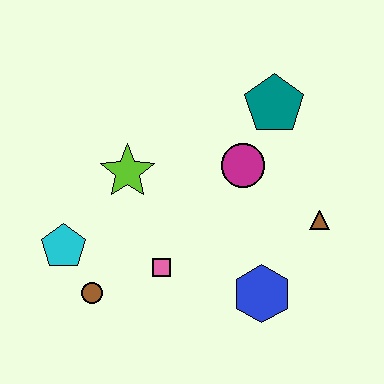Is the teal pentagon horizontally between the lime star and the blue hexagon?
No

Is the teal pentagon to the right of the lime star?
Yes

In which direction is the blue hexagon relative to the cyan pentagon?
The blue hexagon is to the right of the cyan pentagon.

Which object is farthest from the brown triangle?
The cyan pentagon is farthest from the brown triangle.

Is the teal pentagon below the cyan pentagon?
No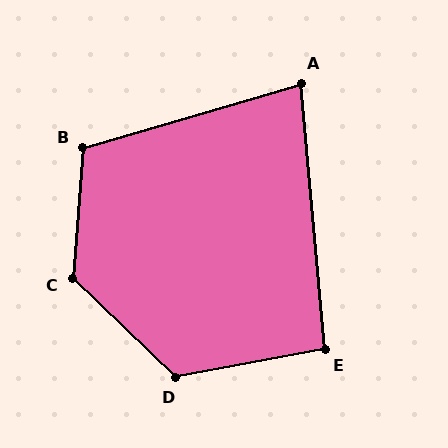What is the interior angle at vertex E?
Approximately 96 degrees (obtuse).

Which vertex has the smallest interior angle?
A, at approximately 79 degrees.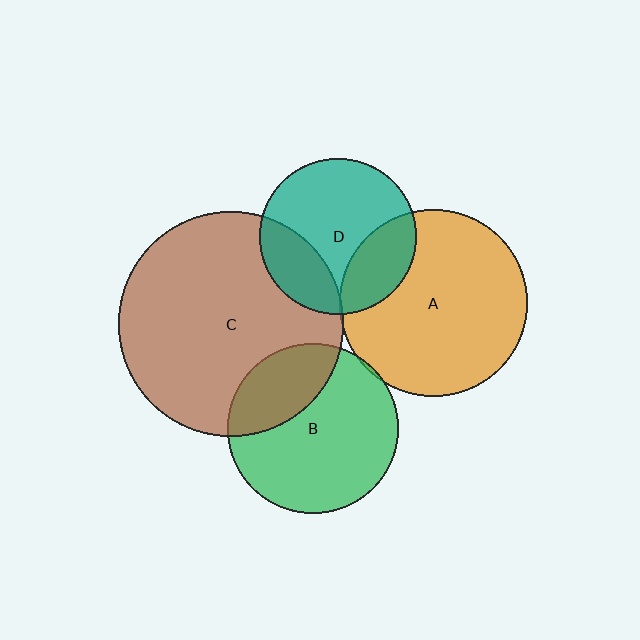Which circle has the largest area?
Circle C (brown).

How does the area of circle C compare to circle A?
Approximately 1.4 times.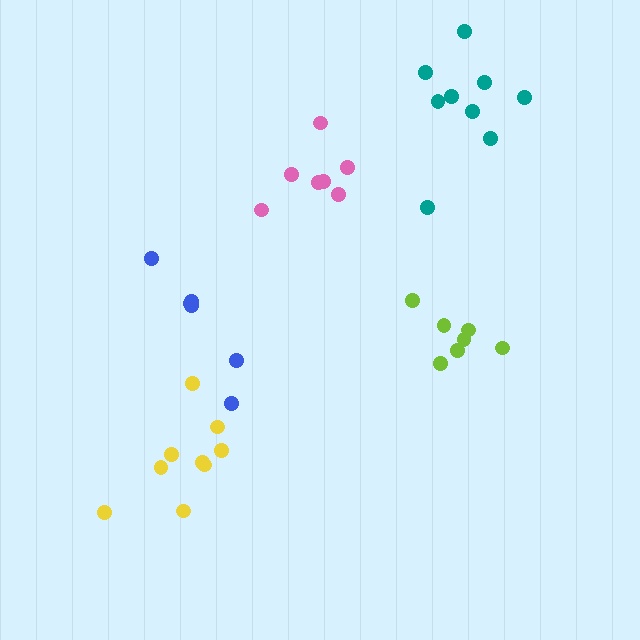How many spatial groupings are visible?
There are 5 spatial groupings.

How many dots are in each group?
Group 1: 6 dots, Group 2: 7 dots, Group 3: 9 dots, Group 4: 7 dots, Group 5: 9 dots (38 total).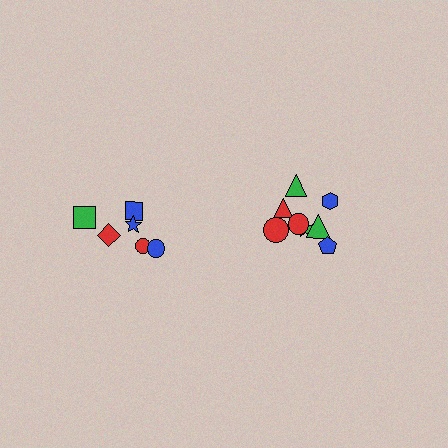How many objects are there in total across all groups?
There are 14 objects.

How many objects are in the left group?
There are 6 objects.